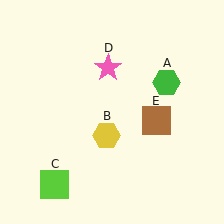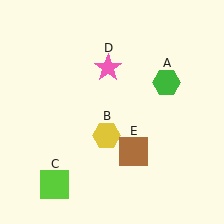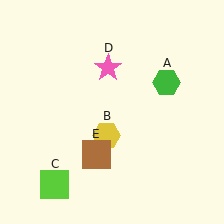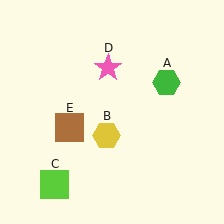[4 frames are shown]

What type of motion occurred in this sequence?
The brown square (object E) rotated clockwise around the center of the scene.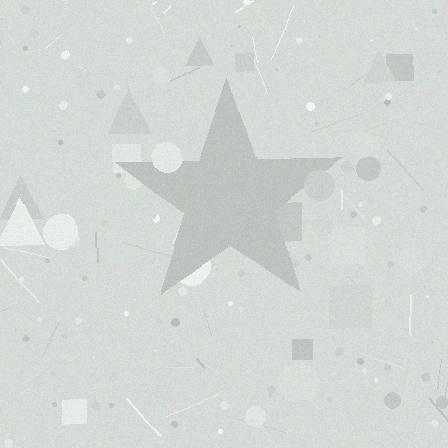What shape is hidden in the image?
A star is hidden in the image.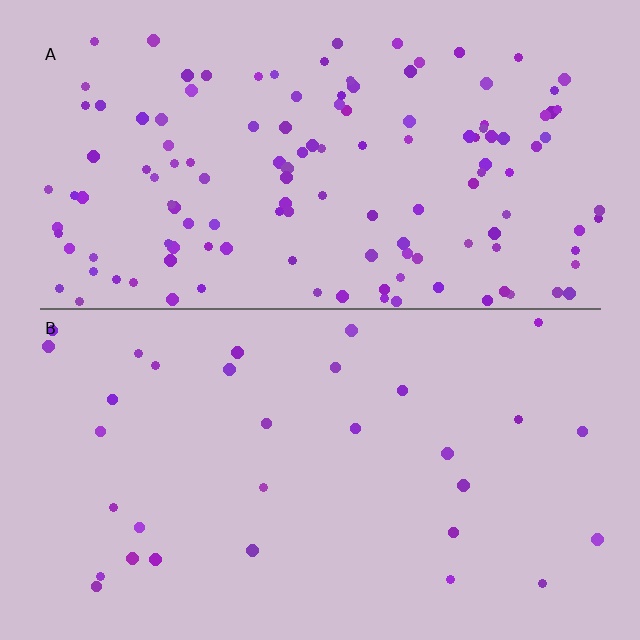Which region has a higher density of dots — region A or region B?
A (the top).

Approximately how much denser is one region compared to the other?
Approximately 4.2× — region A over region B.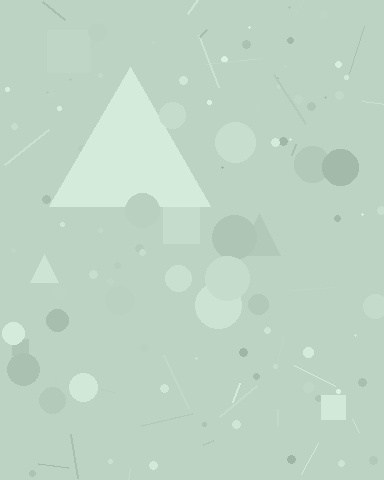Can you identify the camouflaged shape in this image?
The camouflaged shape is a triangle.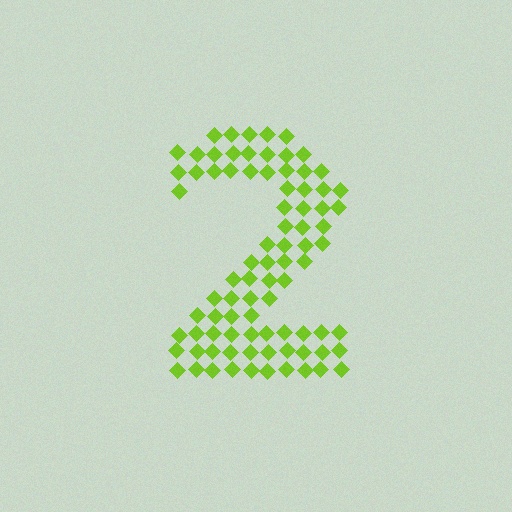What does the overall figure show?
The overall figure shows the digit 2.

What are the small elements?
The small elements are diamonds.